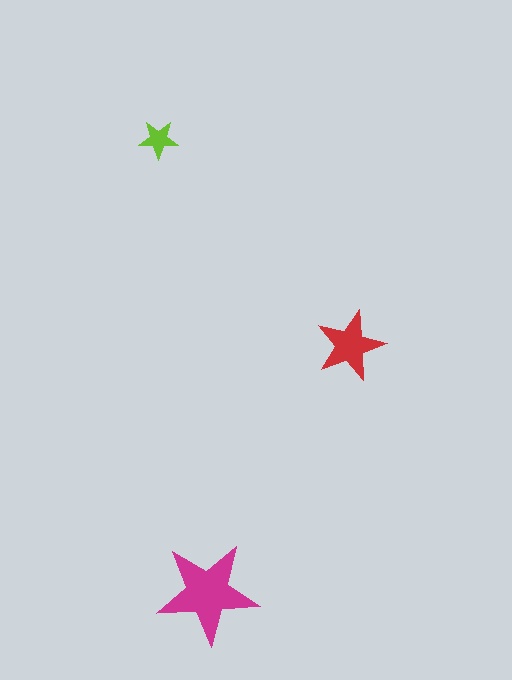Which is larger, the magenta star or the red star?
The magenta one.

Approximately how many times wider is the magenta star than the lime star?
About 2.5 times wider.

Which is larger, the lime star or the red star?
The red one.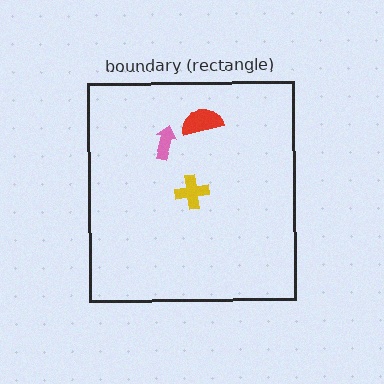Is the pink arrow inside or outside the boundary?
Inside.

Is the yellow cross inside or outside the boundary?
Inside.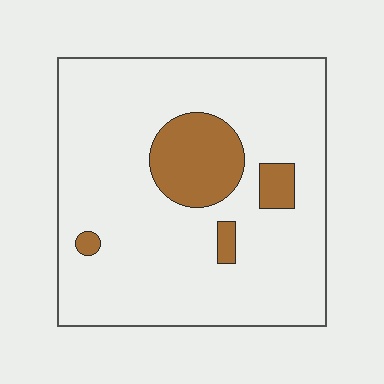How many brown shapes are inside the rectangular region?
4.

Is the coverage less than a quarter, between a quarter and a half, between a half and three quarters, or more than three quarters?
Less than a quarter.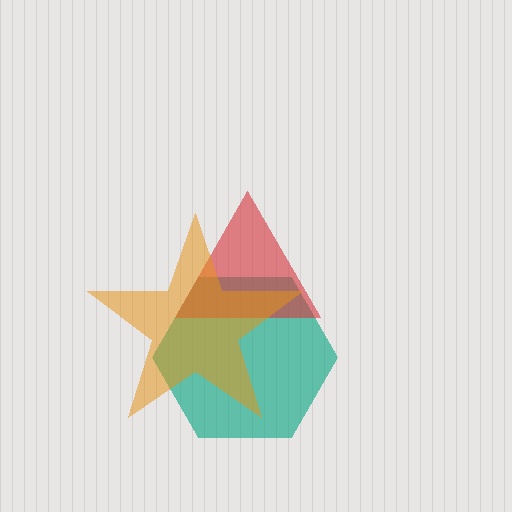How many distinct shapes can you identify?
There are 3 distinct shapes: a teal hexagon, a red triangle, an orange star.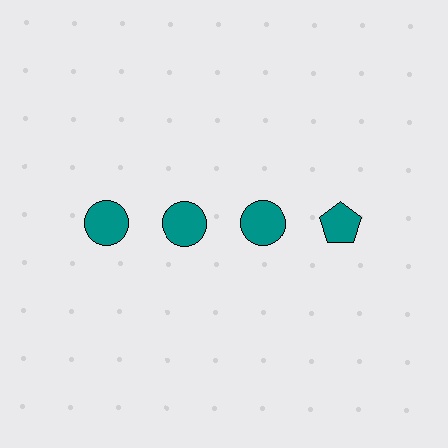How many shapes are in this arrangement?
There are 4 shapes arranged in a grid pattern.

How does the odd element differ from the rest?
It has a different shape: pentagon instead of circle.